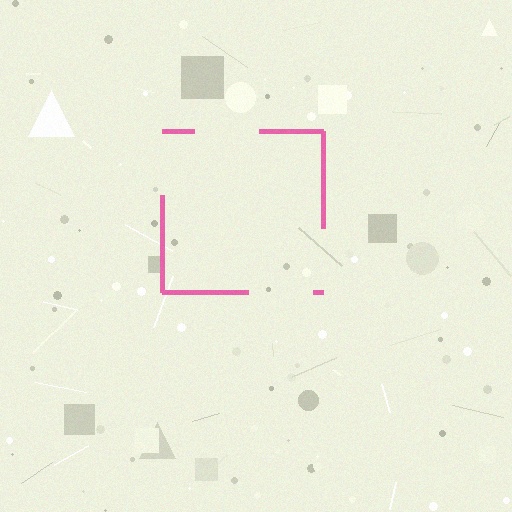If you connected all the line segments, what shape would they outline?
They would outline a square.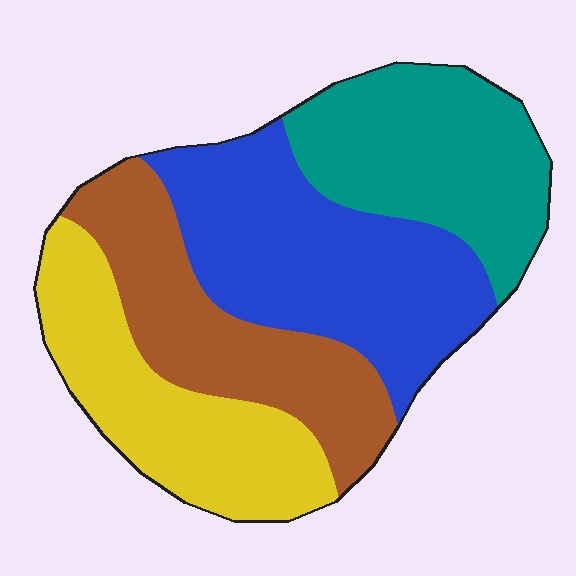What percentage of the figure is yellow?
Yellow takes up about one quarter (1/4) of the figure.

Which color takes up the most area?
Blue, at roughly 30%.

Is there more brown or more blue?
Blue.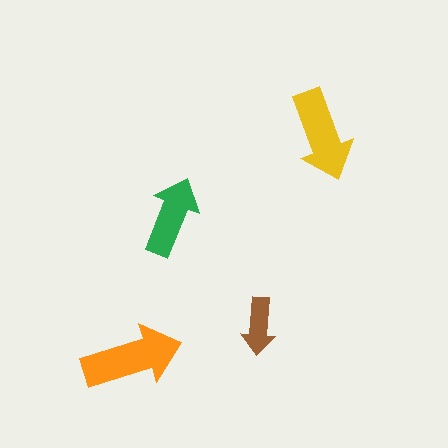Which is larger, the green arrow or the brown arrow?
The green one.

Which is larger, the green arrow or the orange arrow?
The orange one.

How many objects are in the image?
There are 4 objects in the image.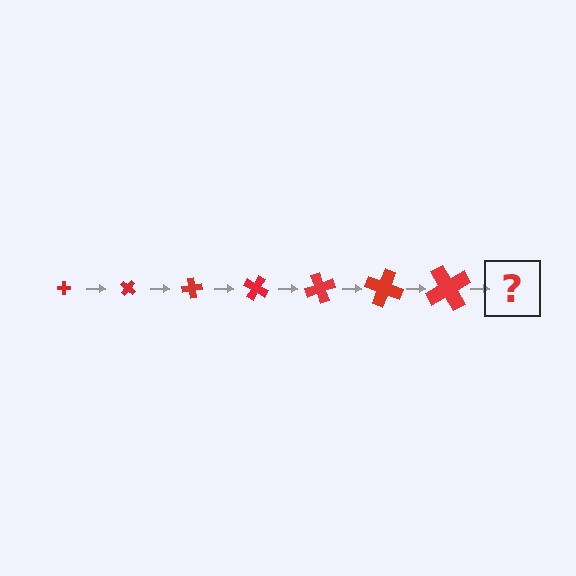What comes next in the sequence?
The next element should be a cross, larger than the previous one and rotated 280 degrees from the start.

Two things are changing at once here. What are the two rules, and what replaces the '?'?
The two rules are that the cross grows larger each step and it rotates 40 degrees each step. The '?' should be a cross, larger than the previous one and rotated 280 degrees from the start.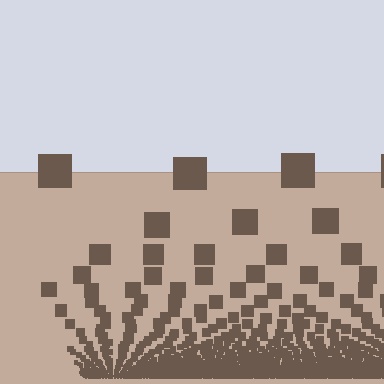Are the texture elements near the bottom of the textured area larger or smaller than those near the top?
Smaller. The gradient is inverted — elements near the bottom are smaller and denser.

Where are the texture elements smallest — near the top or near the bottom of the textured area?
Near the bottom.